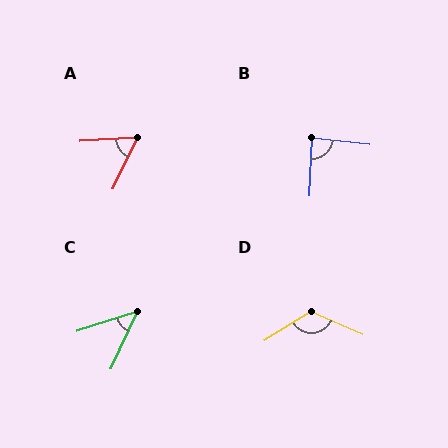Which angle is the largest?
D, at approximately 124 degrees.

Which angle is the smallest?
C, at approximately 47 degrees.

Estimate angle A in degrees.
Approximately 61 degrees.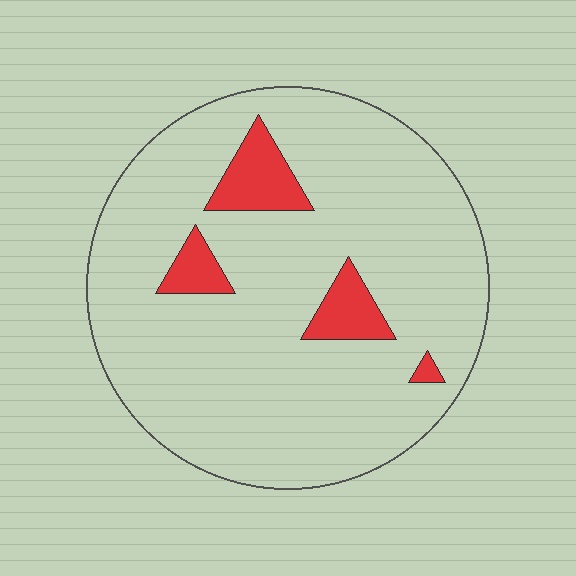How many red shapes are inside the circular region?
4.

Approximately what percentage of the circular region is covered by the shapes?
Approximately 10%.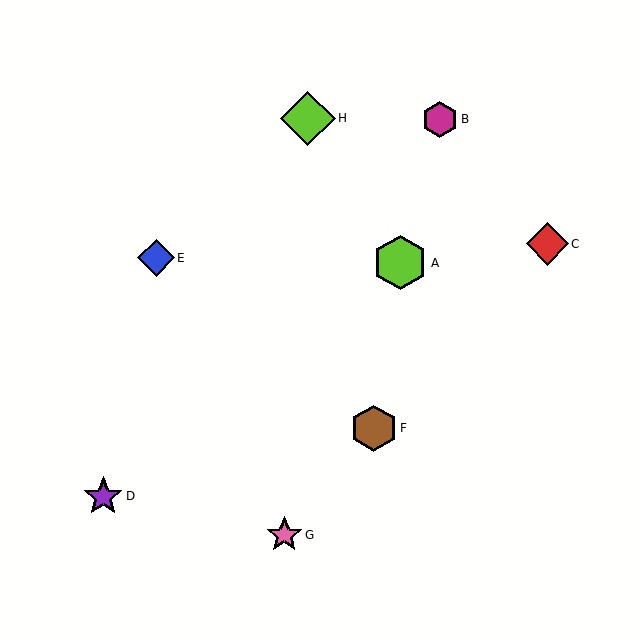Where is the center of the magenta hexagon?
The center of the magenta hexagon is at (440, 119).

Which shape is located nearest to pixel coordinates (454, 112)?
The magenta hexagon (labeled B) at (440, 119) is nearest to that location.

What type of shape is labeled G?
Shape G is a pink star.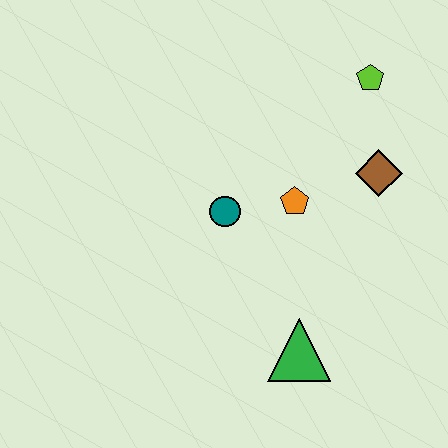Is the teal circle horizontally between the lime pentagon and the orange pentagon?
No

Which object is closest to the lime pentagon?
The brown diamond is closest to the lime pentagon.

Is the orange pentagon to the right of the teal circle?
Yes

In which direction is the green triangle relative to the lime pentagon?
The green triangle is below the lime pentagon.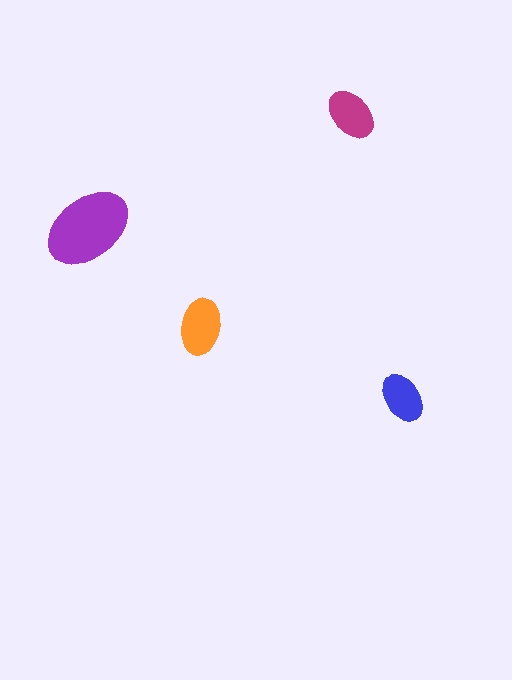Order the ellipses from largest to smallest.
the purple one, the orange one, the magenta one, the blue one.